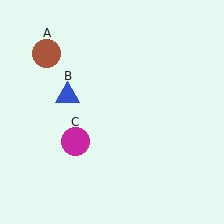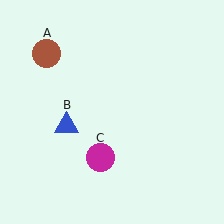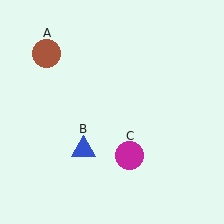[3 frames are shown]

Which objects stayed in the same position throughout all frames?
Brown circle (object A) remained stationary.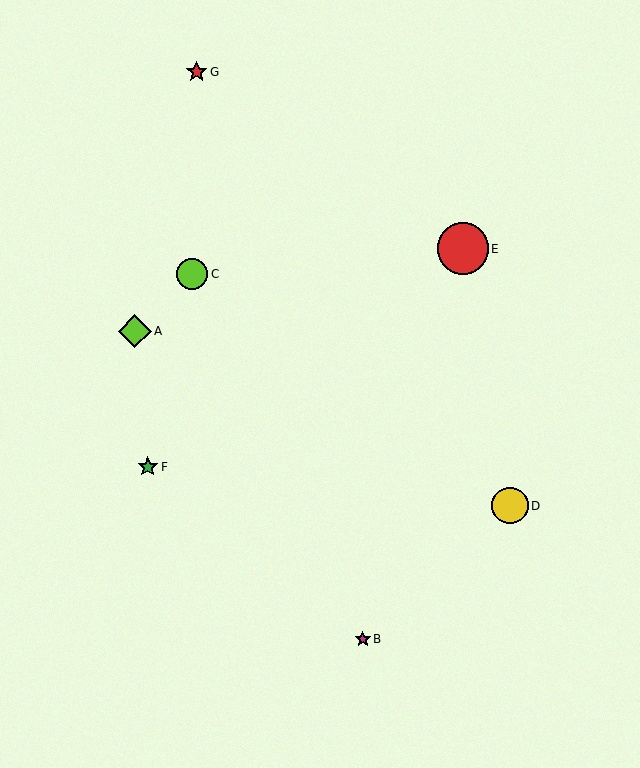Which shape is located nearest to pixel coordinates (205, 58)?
The red star (labeled G) at (197, 72) is nearest to that location.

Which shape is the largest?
The red circle (labeled E) is the largest.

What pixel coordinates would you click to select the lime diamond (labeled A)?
Click at (135, 331) to select the lime diamond A.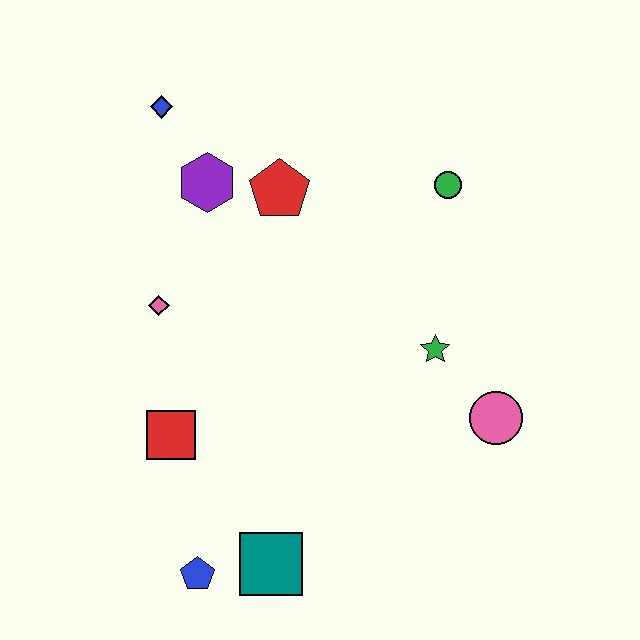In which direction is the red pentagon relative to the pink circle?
The red pentagon is above the pink circle.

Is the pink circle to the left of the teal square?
No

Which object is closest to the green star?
The pink circle is closest to the green star.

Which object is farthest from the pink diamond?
The pink circle is farthest from the pink diamond.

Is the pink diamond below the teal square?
No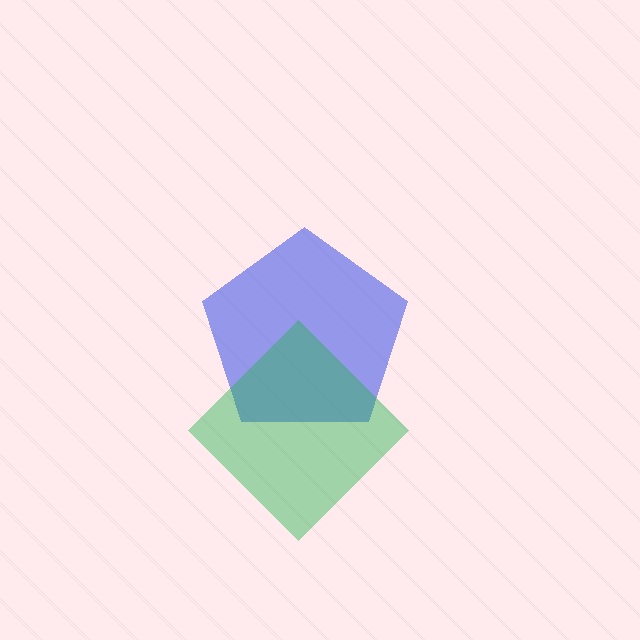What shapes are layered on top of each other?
The layered shapes are: a blue pentagon, a green diamond.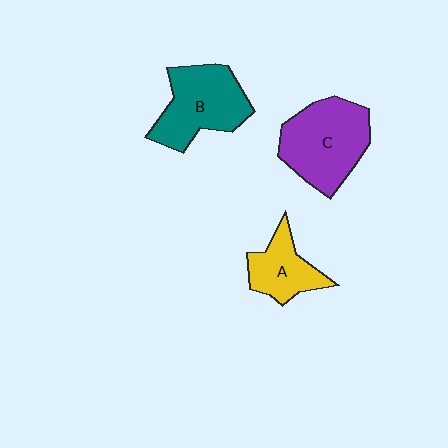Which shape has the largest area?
Shape C (purple).